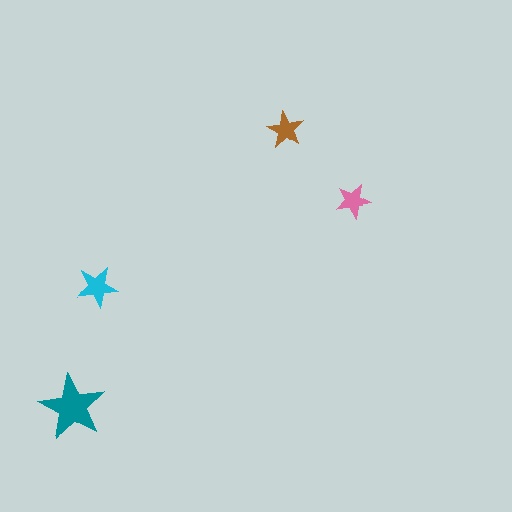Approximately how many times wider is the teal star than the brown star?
About 2 times wider.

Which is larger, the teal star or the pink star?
The teal one.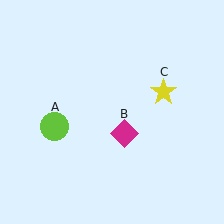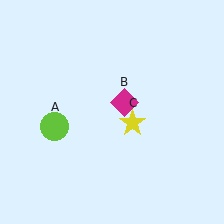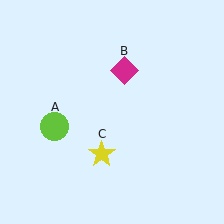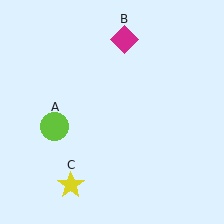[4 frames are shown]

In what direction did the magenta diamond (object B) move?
The magenta diamond (object B) moved up.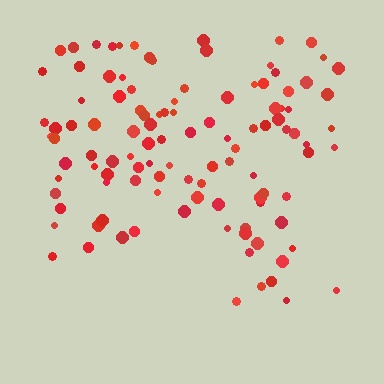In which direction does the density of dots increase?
From bottom to top, with the top side densest.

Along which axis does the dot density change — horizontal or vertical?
Vertical.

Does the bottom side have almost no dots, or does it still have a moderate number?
Still a moderate number, just noticeably fewer than the top.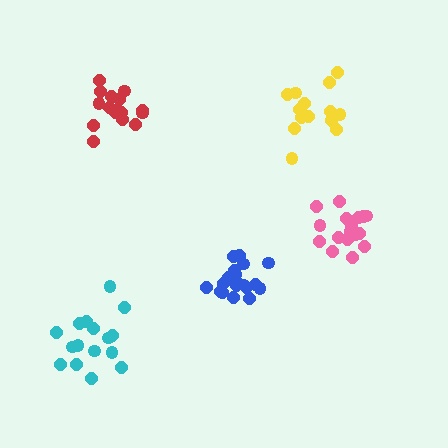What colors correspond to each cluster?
The clusters are colored: blue, pink, yellow, red, cyan.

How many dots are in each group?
Group 1: 19 dots, Group 2: 17 dots, Group 3: 15 dots, Group 4: 16 dots, Group 5: 16 dots (83 total).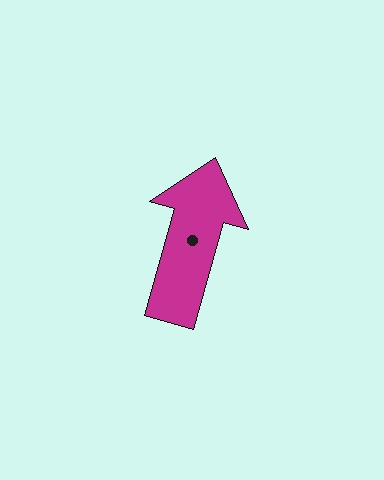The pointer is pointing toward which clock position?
Roughly 1 o'clock.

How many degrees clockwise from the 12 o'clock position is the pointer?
Approximately 16 degrees.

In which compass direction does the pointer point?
North.